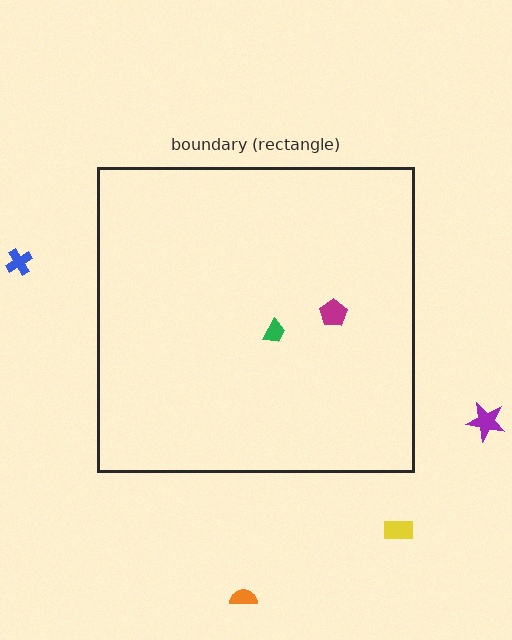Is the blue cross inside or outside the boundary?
Outside.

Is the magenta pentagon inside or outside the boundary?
Inside.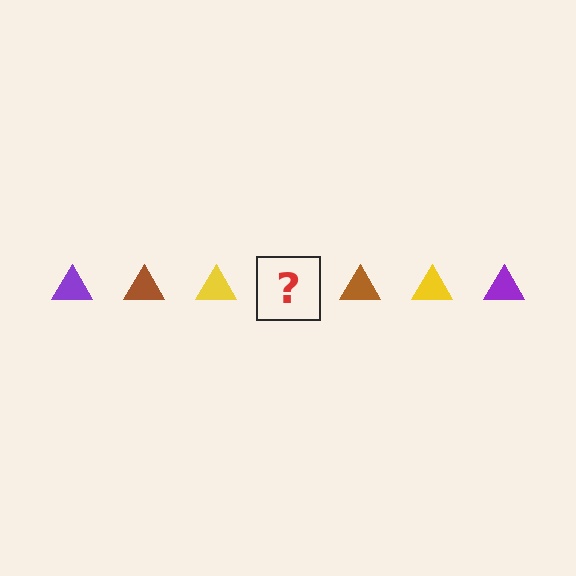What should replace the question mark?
The question mark should be replaced with a purple triangle.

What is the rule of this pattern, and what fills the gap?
The rule is that the pattern cycles through purple, brown, yellow triangles. The gap should be filled with a purple triangle.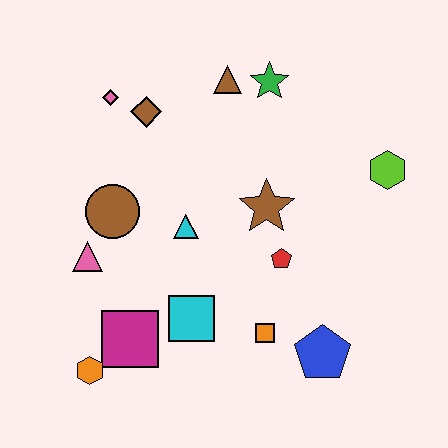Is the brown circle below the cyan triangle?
No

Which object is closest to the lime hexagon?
The brown star is closest to the lime hexagon.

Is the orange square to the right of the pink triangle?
Yes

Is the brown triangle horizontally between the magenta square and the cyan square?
No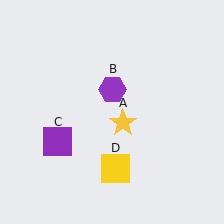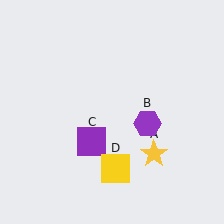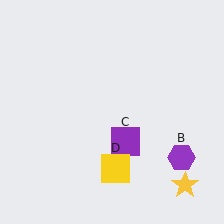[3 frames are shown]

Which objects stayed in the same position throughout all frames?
Yellow square (object D) remained stationary.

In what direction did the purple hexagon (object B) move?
The purple hexagon (object B) moved down and to the right.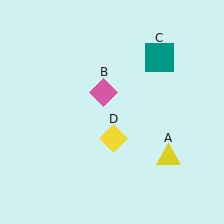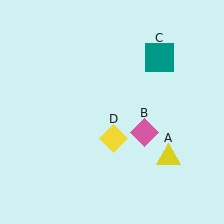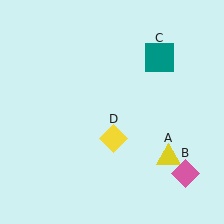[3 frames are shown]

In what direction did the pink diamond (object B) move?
The pink diamond (object B) moved down and to the right.